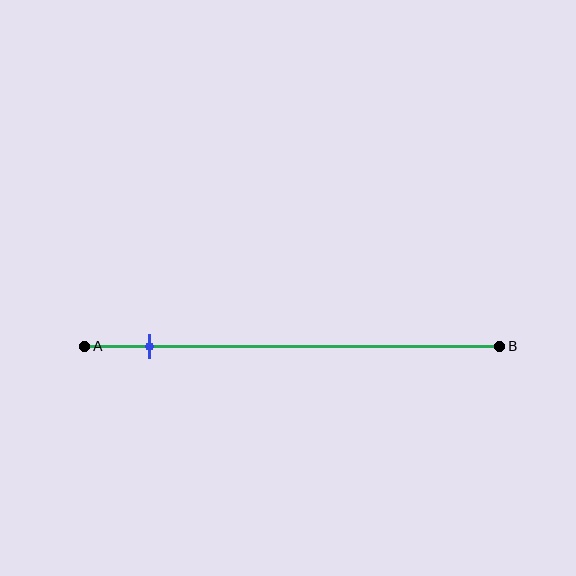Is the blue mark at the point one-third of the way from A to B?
No, the mark is at about 15% from A, not at the 33% one-third point.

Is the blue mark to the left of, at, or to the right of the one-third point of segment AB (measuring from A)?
The blue mark is to the left of the one-third point of segment AB.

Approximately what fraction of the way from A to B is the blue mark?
The blue mark is approximately 15% of the way from A to B.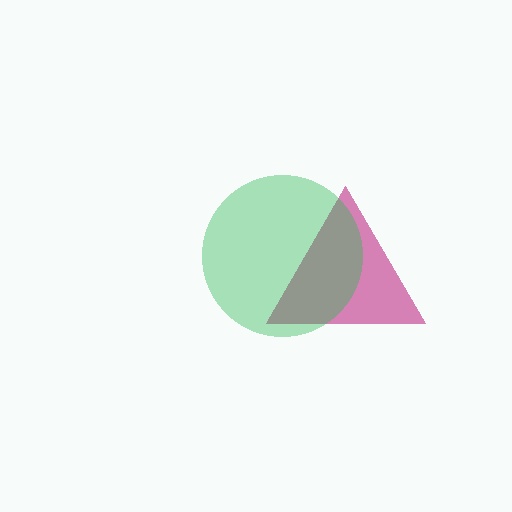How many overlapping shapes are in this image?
There are 2 overlapping shapes in the image.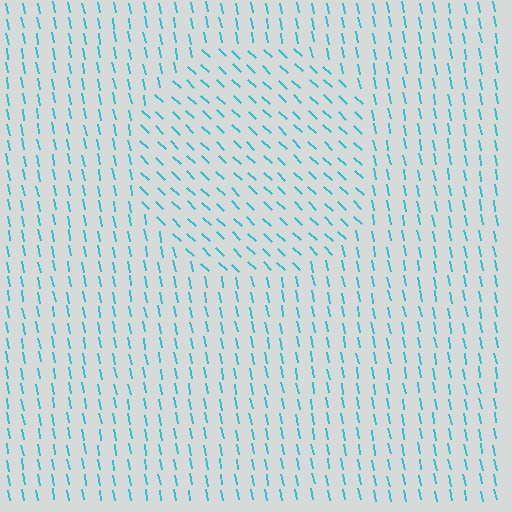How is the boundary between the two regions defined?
The boundary is defined purely by a change in line orientation (approximately 36 degrees difference). All lines are the same color and thickness.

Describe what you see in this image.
The image is filled with small cyan line segments. A circle region in the image has lines oriented differently from the surrounding lines, creating a visible texture boundary.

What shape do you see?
I see a circle.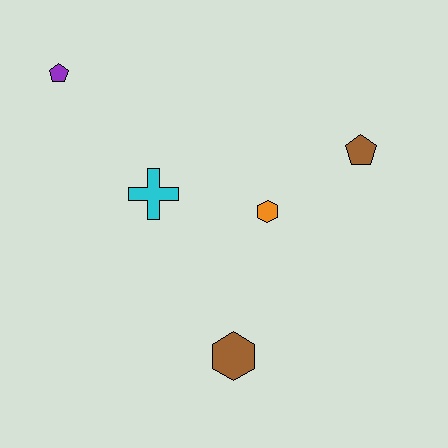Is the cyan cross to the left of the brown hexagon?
Yes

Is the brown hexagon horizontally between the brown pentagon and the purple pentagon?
Yes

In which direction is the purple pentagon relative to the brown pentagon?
The purple pentagon is to the left of the brown pentagon.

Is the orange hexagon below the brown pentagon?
Yes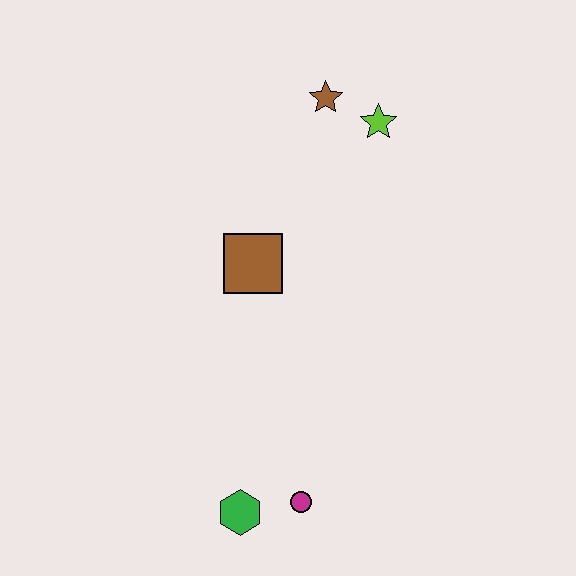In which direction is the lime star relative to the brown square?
The lime star is above the brown square.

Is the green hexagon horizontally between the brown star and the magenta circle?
No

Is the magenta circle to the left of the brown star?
Yes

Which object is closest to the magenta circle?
The green hexagon is closest to the magenta circle.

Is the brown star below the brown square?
No